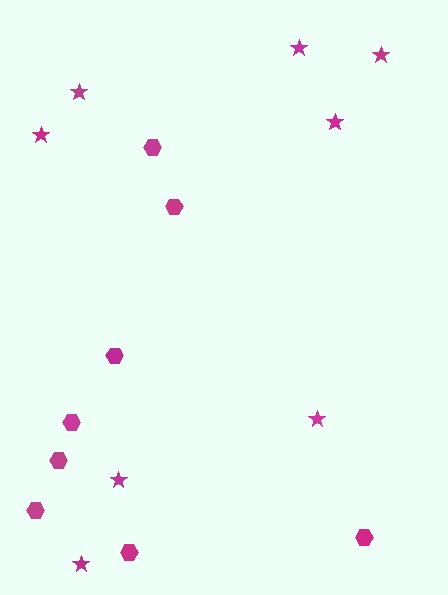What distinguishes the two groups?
There are 2 groups: one group of stars (8) and one group of hexagons (8).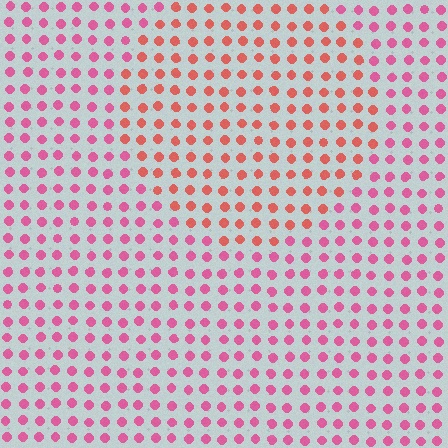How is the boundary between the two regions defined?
The boundary is defined purely by a slight shift in hue (about 33 degrees). Spacing, size, and orientation are identical on both sides.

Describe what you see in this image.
The image is filled with small pink elements in a uniform arrangement. A circle-shaped region is visible where the elements are tinted to a slightly different hue, forming a subtle color boundary.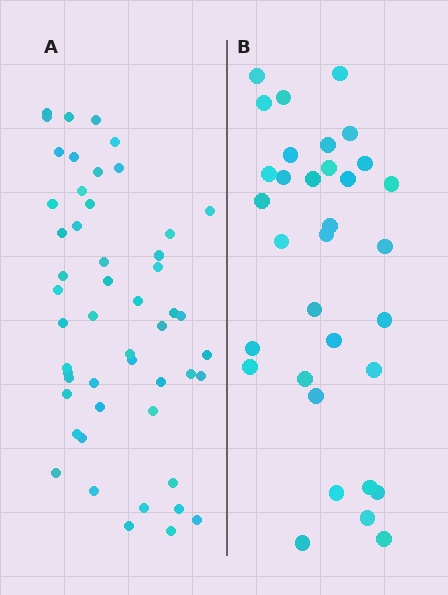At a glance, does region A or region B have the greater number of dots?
Region A (the left region) has more dots.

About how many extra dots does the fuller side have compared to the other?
Region A has approximately 20 more dots than region B.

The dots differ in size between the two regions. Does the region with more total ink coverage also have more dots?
No. Region B has more total ink coverage because its dots are larger, but region A actually contains more individual dots. Total area can be misleading — the number of items is what matters here.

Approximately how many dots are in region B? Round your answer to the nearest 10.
About 30 dots. (The exact count is 33, which rounds to 30.)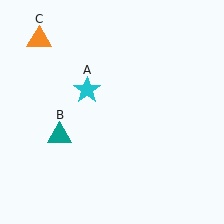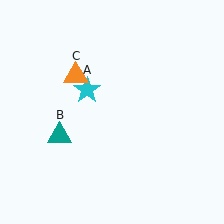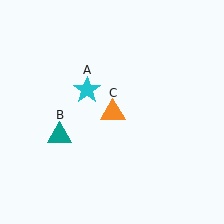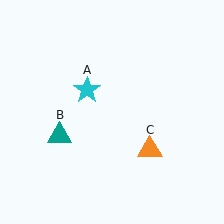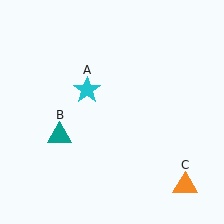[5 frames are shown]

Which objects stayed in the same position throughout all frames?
Cyan star (object A) and teal triangle (object B) remained stationary.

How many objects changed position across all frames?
1 object changed position: orange triangle (object C).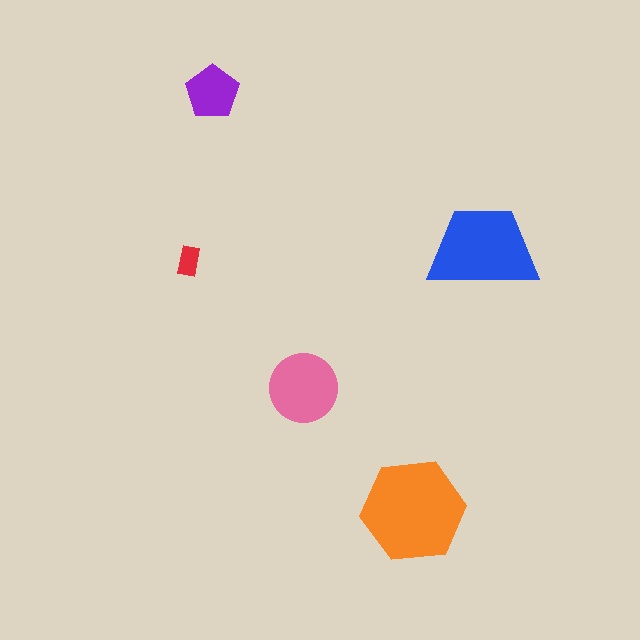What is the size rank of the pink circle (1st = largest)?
3rd.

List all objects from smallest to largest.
The red rectangle, the purple pentagon, the pink circle, the blue trapezoid, the orange hexagon.